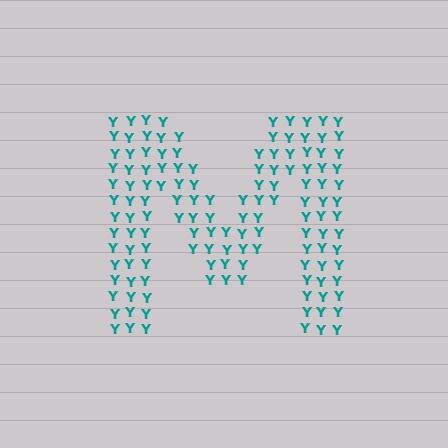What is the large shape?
The large shape is the letter M.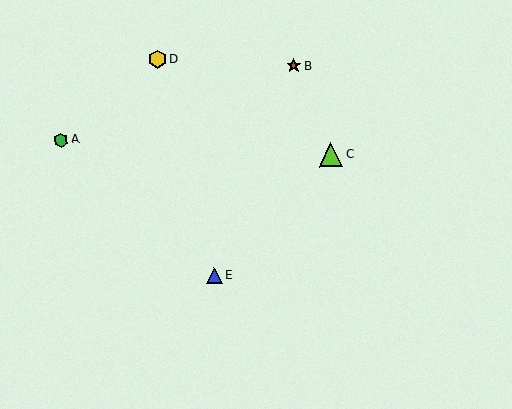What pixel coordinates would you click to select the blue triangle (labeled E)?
Click at (214, 275) to select the blue triangle E.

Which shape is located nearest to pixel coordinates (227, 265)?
The blue triangle (labeled E) at (214, 275) is nearest to that location.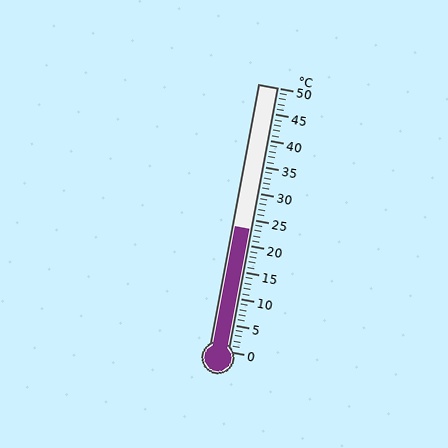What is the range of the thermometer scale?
The thermometer scale ranges from 0°C to 50°C.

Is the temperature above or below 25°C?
The temperature is below 25°C.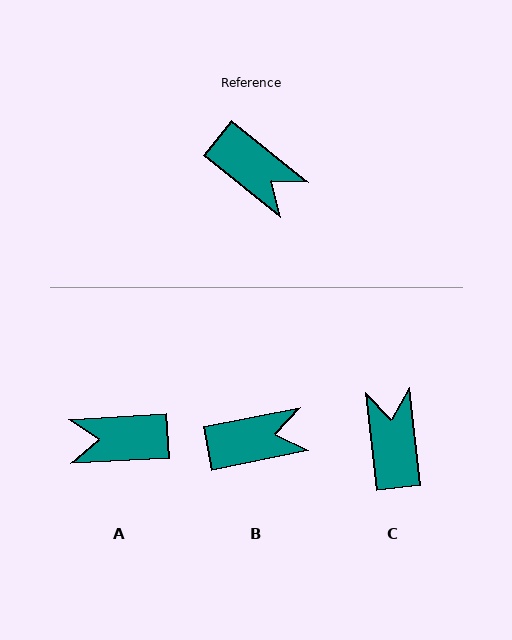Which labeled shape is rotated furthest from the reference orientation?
A, about 138 degrees away.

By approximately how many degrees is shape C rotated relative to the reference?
Approximately 135 degrees counter-clockwise.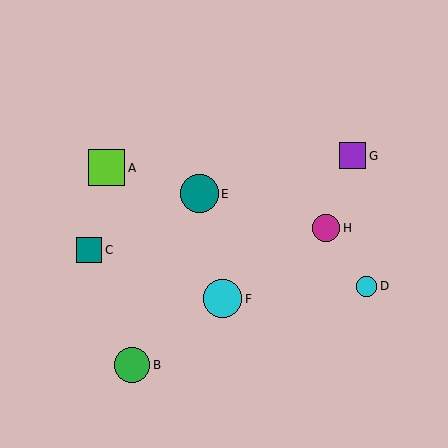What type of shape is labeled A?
Shape A is a lime square.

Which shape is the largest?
The cyan circle (labeled F) is the largest.